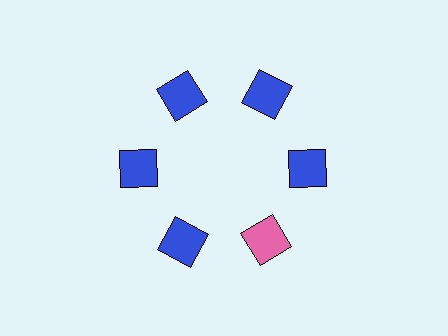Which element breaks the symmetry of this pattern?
The pink square at roughly the 5 o'clock position breaks the symmetry. All other shapes are blue squares.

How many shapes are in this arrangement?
There are 6 shapes arranged in a ring pattern.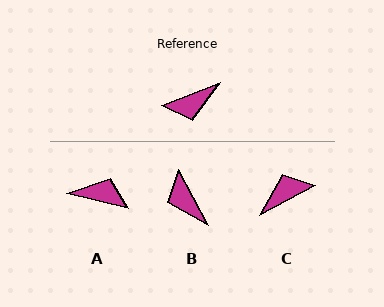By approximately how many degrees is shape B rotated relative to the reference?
Approximately 83 degrees clockwise.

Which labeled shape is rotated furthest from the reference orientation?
C, about 173 degrees away.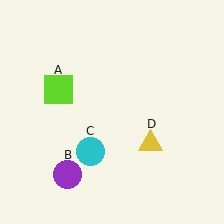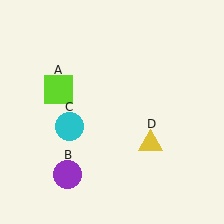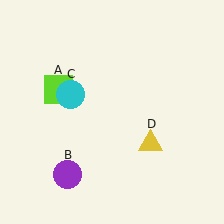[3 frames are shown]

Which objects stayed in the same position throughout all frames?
Lime square (object A) and purple circle (object B) and yellow triangle (object D) remained stationary.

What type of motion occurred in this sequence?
The cyan circle (object C) rotated clockwise around the center of the scene.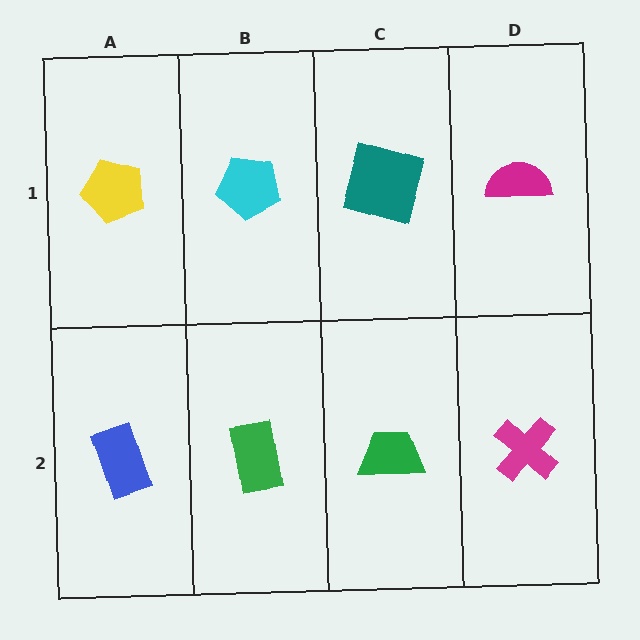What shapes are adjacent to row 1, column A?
A blue rectangle (row 2, column A), a cyan pentagon (row 1, column B).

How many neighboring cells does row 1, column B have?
3.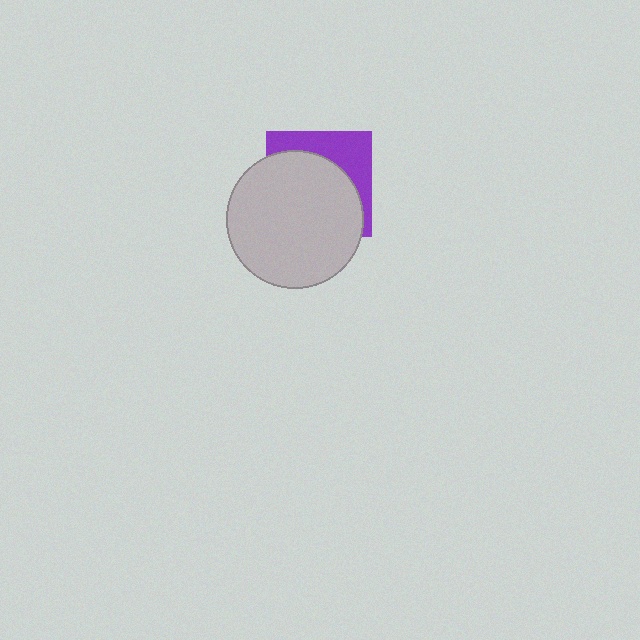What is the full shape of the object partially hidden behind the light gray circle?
The partially hidden object is a purple square.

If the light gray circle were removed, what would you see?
You would see the complete purple square.